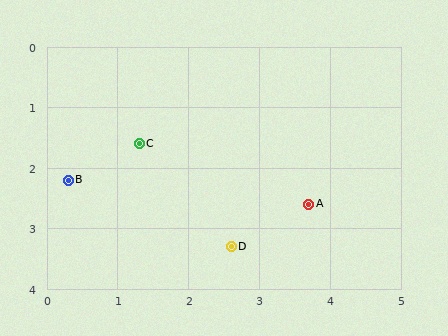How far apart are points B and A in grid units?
Points B and A are about 3.4 grid units apart.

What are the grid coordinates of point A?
Point A is at approximately (3.7, 2.6).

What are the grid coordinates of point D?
Point D is at approximately (2.6, 3.3).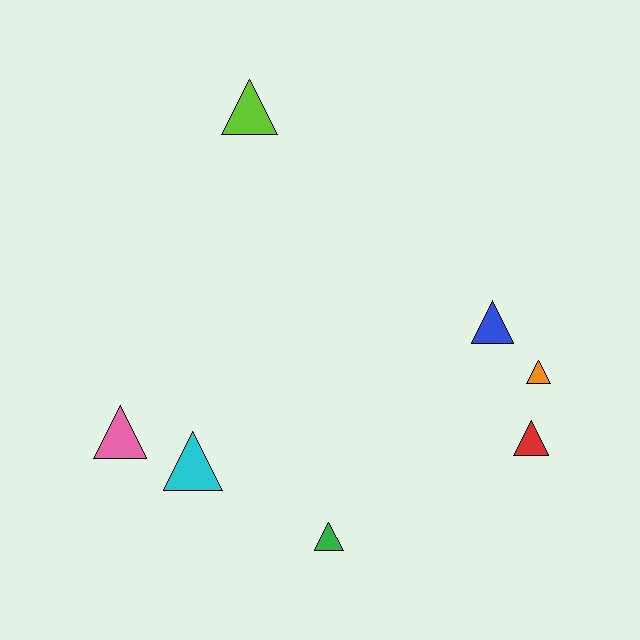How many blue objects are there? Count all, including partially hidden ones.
There is 1 blue object.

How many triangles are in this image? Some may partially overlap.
There are 7 triangles.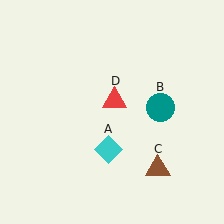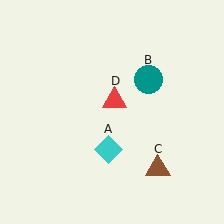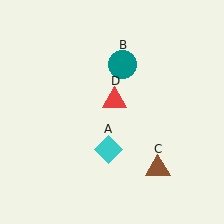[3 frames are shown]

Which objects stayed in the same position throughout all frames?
Cyan diamond (object A) and brown triangle (object C) and red triangle (object D) remained stationary.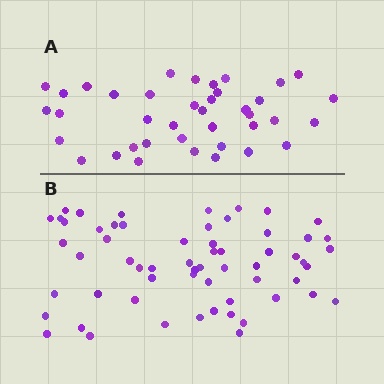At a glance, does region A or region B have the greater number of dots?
Region B (the bottom region) has more dots.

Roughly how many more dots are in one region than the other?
Region B has approximately 20 more dots than region A.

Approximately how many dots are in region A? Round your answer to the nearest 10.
About 40 dots. (The exact count is 39, which rounds to 40.)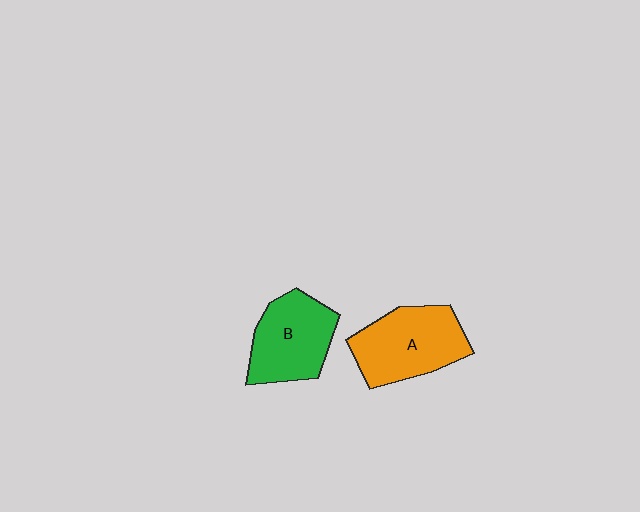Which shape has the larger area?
Shape A (orange).